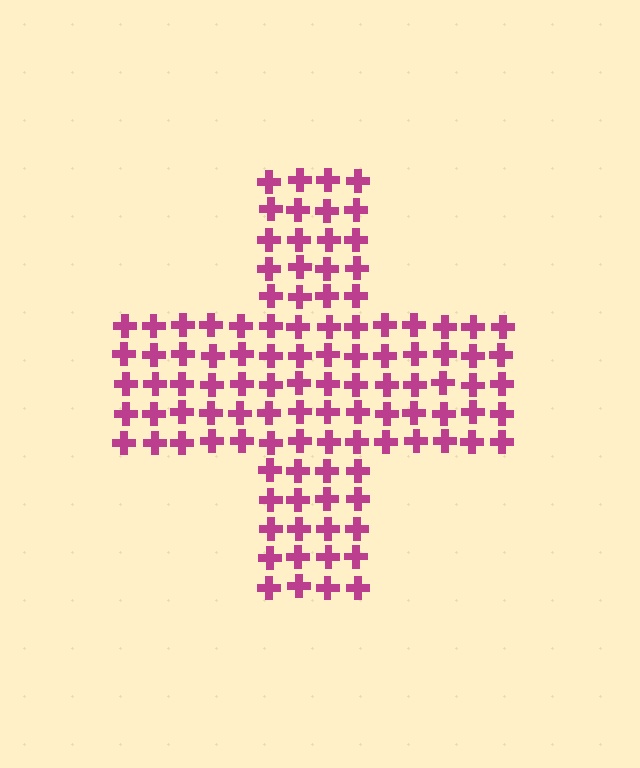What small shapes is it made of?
It is made of small crosses.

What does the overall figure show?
The overall figure shows a cross.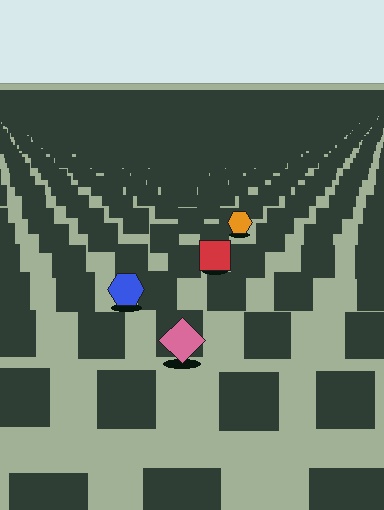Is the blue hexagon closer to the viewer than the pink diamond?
No. The pink diamond is closer — you can tell from the texture gradient: the ground texture is coarser near it.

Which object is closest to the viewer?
The pink diamond is closest. The texture marks near it are larger and more spread out.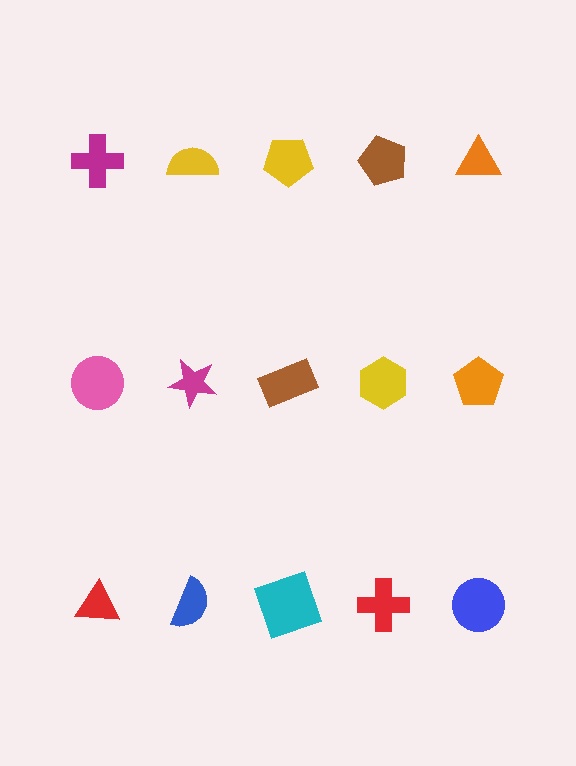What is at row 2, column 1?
A pink circle.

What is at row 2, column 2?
A magenta star.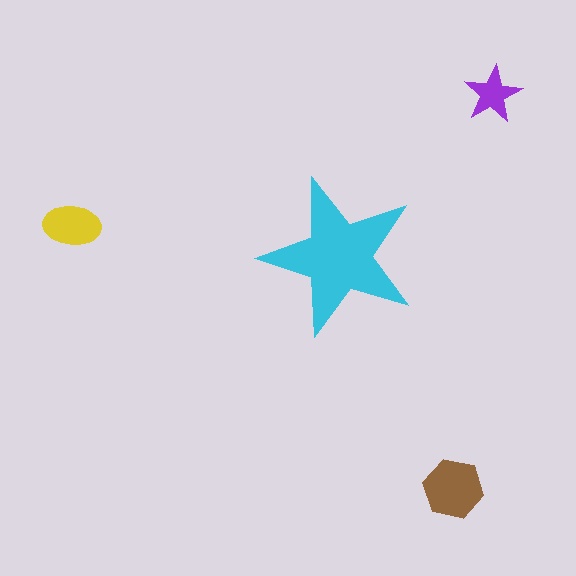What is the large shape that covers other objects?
A cyan star.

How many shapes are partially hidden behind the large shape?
0 shapes are partially hidden.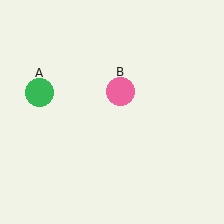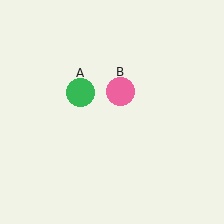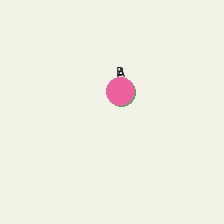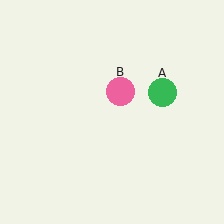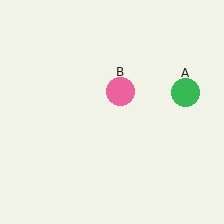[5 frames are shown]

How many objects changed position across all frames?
1 object changed position: green circle (object A).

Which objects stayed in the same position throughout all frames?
Pink circle (object B) remained stationary.